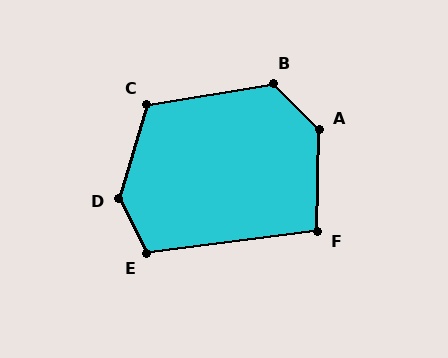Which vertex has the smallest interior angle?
F, at approximately 98 degrees.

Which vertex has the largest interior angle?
D, at approximately 136 degrees.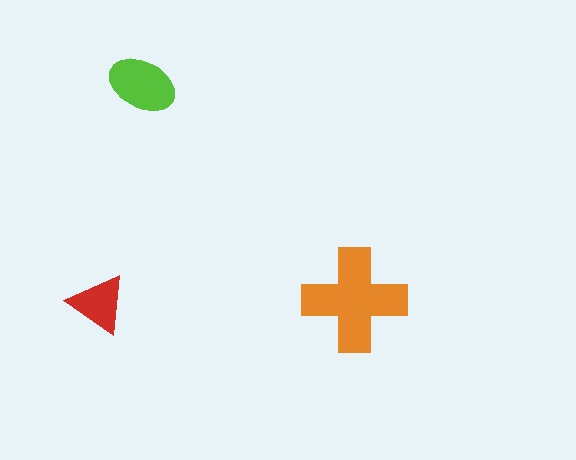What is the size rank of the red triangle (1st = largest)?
3rd.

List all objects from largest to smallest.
The orange cross, the lime ellipse, the red triangle.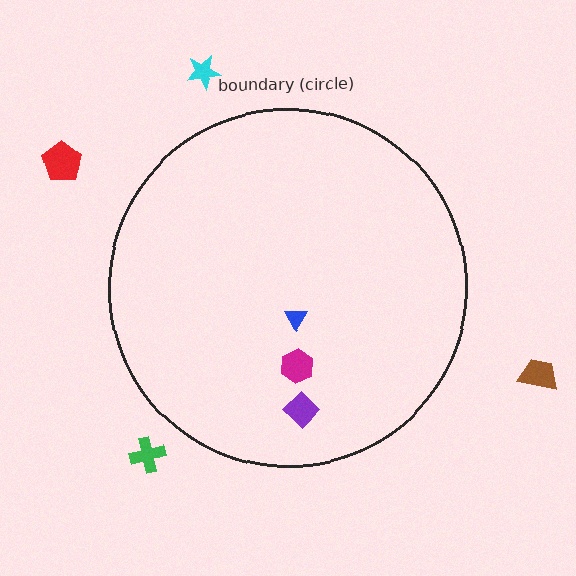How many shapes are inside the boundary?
3 inside, 4 outside.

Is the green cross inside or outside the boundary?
Outside.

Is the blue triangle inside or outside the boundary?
Inside.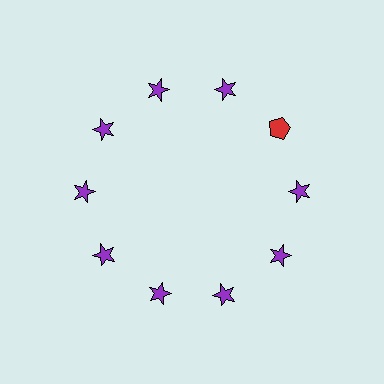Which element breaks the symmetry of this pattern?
The red pentagon at roughly the 2 o'clock position breaks the symmetry. All other shapes are purple stars.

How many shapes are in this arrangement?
There are 10 shapes arranged in a ring pattern.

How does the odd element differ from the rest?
It differs in both color (red instead of purple) and shape (pentagon instead of star).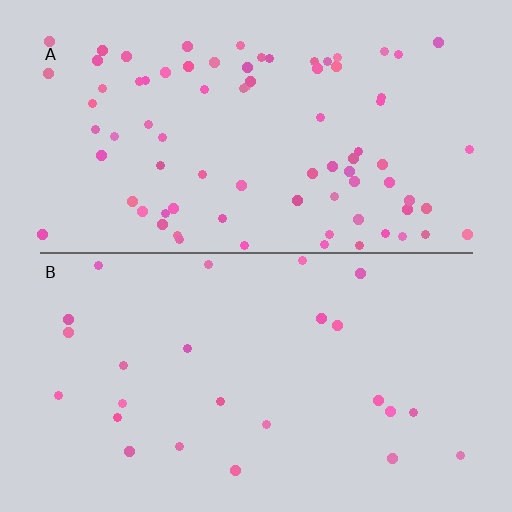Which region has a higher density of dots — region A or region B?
A (the top).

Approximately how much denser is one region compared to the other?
Approximately 3.2× — region A over region B.